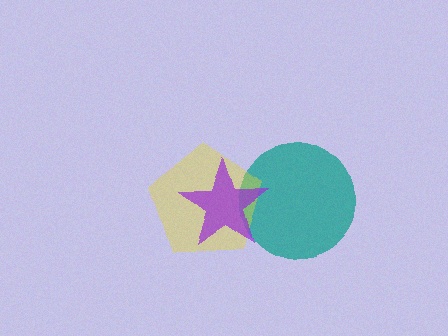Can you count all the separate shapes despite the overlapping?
Yes, there are 3 separate shapes.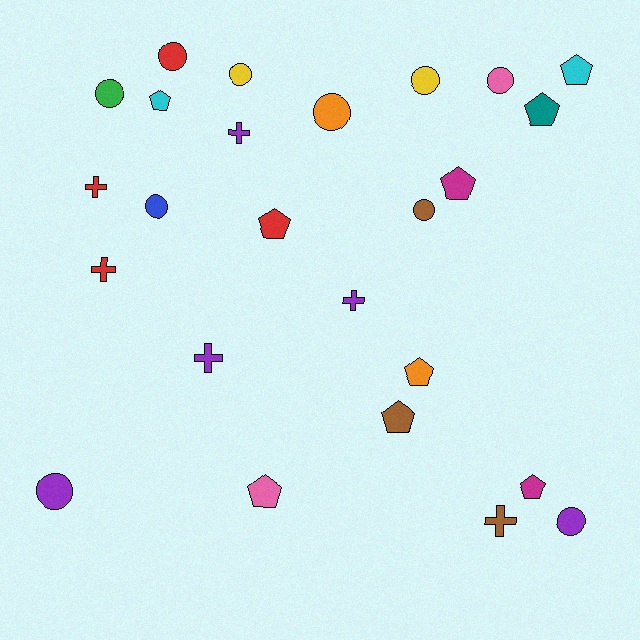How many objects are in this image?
There are 25 objects.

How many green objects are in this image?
There is 1 green object.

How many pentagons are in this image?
There are 9 pentagons.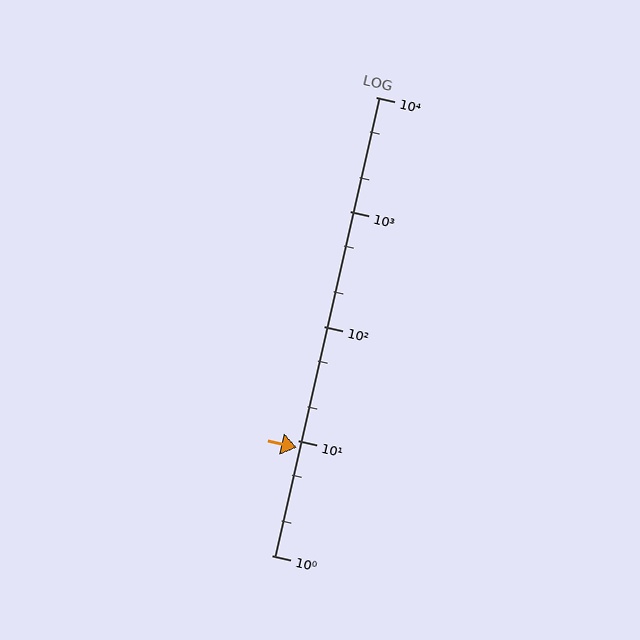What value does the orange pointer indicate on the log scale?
The pointer indicates approximately 8.7.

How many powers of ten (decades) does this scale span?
The scale spans 4 decades, from 1 to 10000.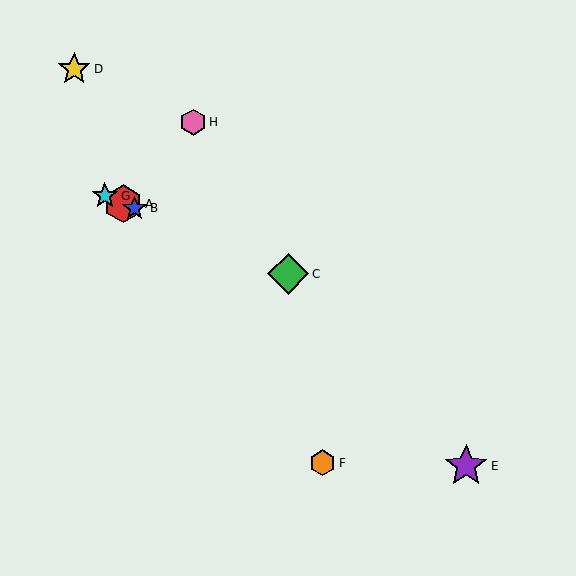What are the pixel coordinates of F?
Object F is at (323, 463).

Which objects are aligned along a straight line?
Objects A, B, C, G are aligned along a straight line.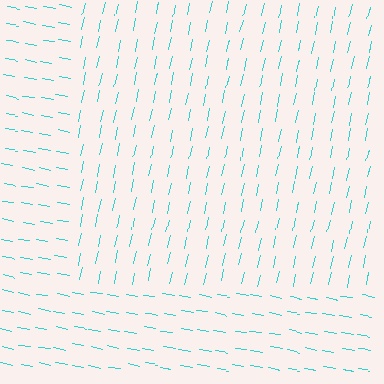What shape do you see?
I see a rectangle.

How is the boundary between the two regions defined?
The boundary is defined purely by a change in line orientation (approximately 88 degrees difference). All lines are the same color and thickness.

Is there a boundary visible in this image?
Yes, there is a texture boundary formed by a change in line orientation.